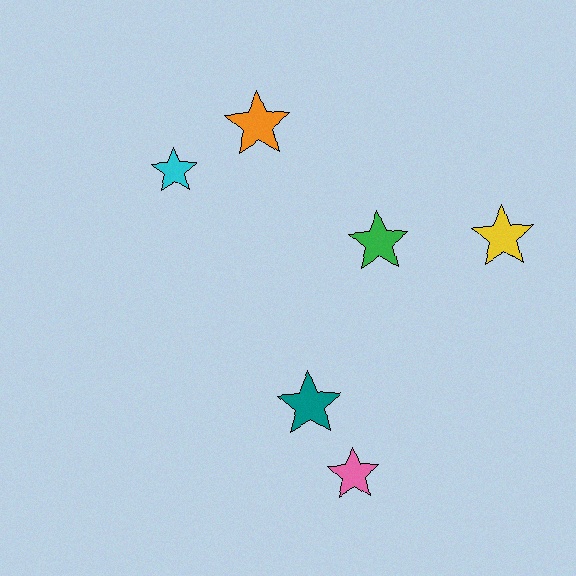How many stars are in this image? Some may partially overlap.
There are 6 stars.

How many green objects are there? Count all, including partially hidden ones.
There is 1 green object.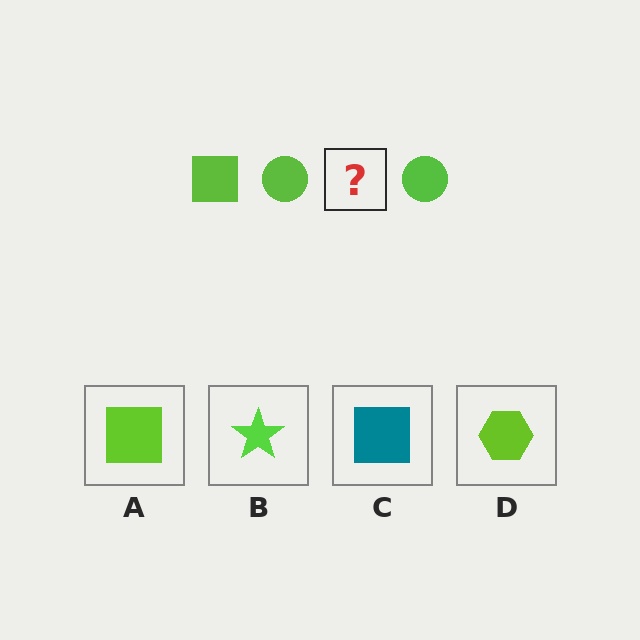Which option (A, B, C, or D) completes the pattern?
A.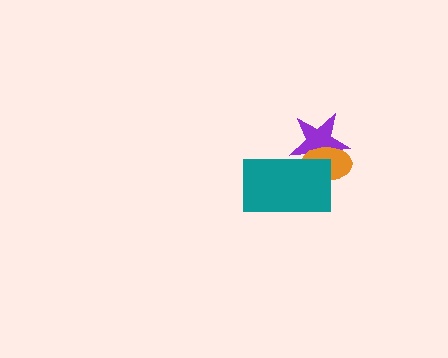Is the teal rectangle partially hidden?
No, no other shape covers it.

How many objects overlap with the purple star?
2 objects overlap with the purple star.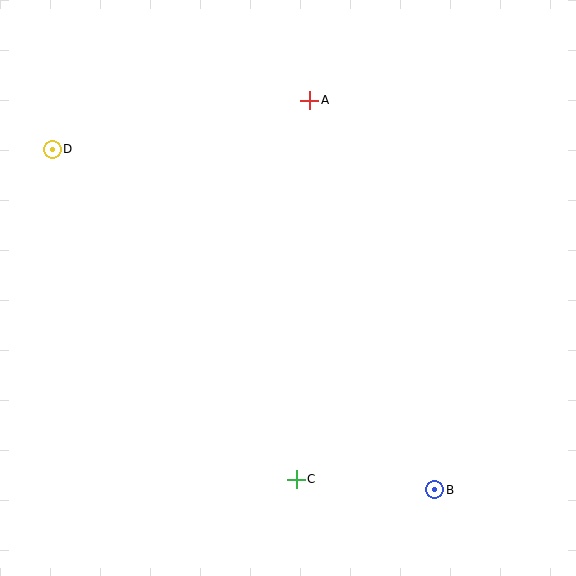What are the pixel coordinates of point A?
Point A is at (310, 100).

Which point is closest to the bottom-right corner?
Point B is closest to the bottom-right corner.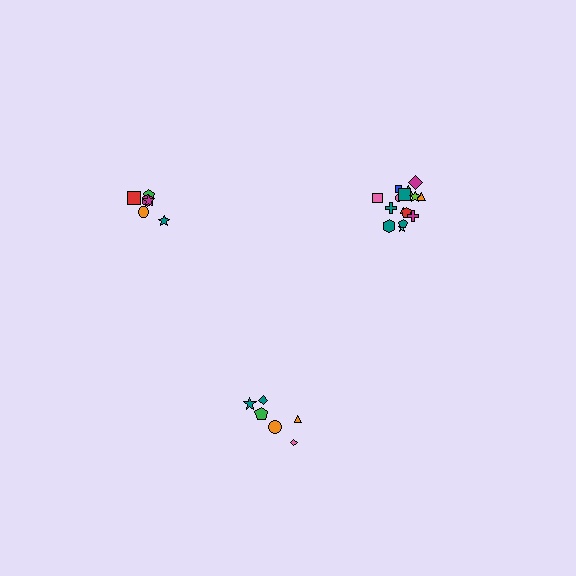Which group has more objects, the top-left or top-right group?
The top-right group.